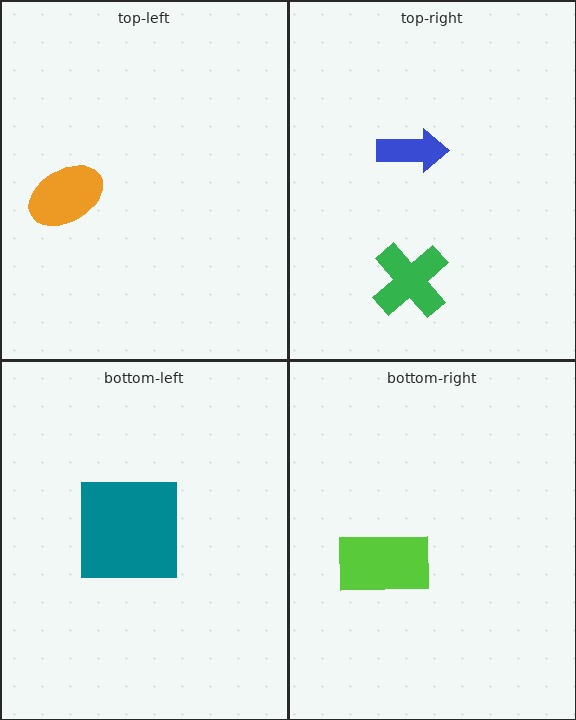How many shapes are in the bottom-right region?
1.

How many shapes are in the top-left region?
1.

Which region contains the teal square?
The bottom-left region.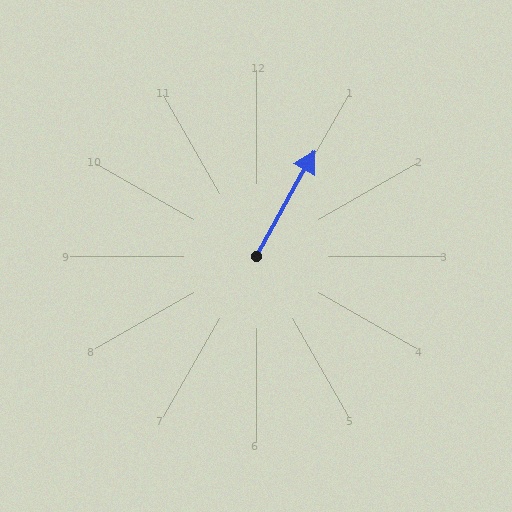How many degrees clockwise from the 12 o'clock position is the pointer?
Approximately 29 degrees.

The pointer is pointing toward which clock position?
Roughly 1 o'clock.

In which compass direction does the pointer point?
Northeast.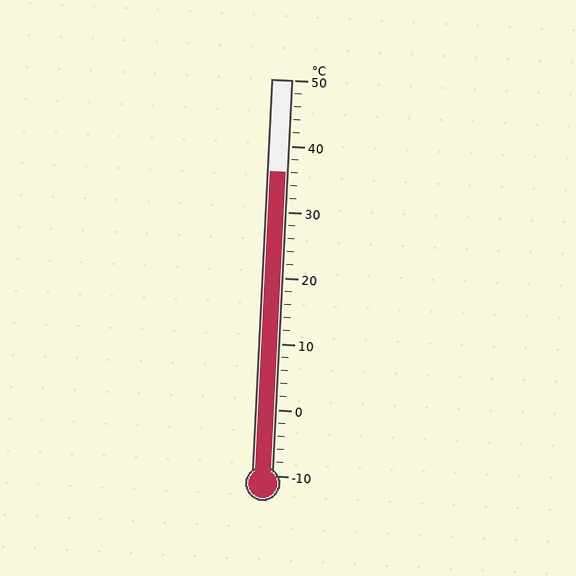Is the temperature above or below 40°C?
The temperature is below 40°C.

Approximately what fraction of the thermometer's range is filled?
The thermometer is filled to approximately 75% of its range.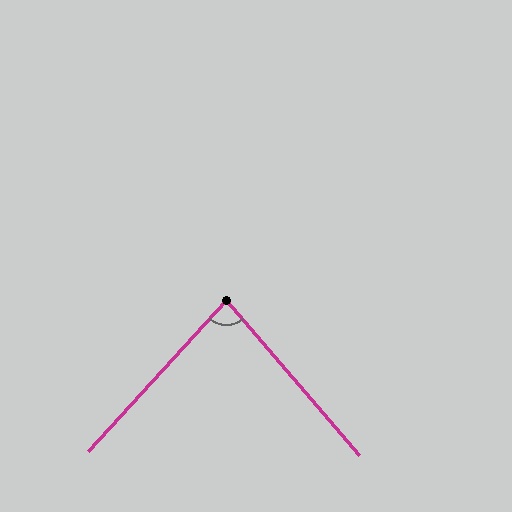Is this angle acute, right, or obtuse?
It is acute.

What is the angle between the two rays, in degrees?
Approximately 83 degrees.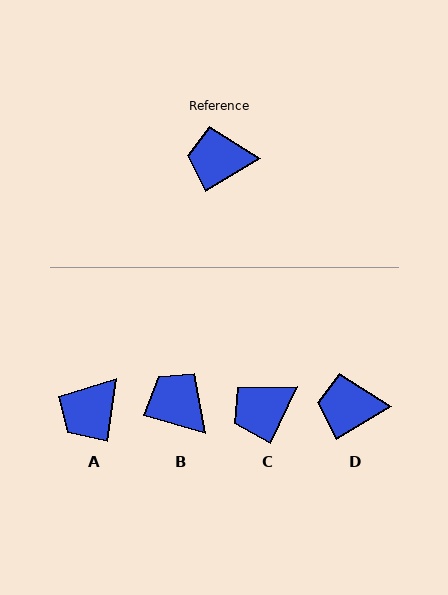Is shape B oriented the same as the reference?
No, it is off by about 48 degrees.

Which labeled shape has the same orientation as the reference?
D.